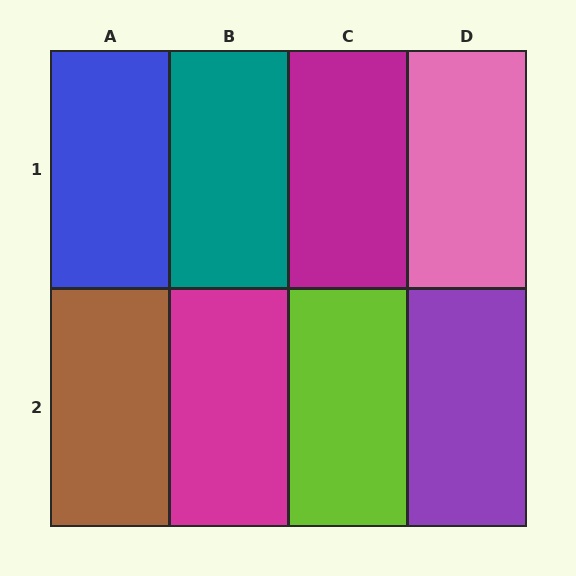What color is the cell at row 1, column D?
Pink.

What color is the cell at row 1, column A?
Blue.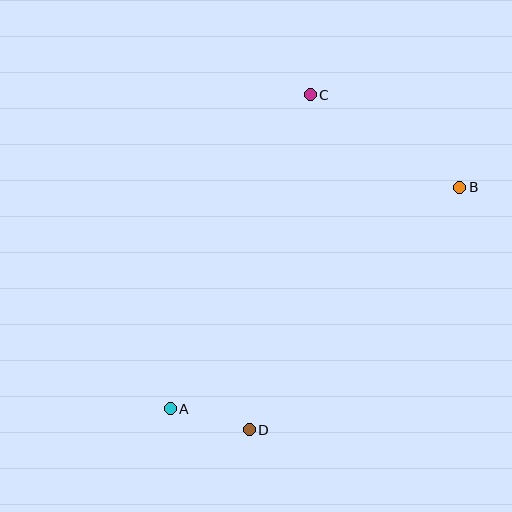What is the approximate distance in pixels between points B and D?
The distance between B and D is approximately 321 pixels.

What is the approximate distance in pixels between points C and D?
The distance between C and D is approximately 340 pixels.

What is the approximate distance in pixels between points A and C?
The distance between A and C is approximately 344 pixels.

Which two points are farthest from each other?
Points A and B are farthest from each other.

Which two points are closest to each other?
Points A and D are closest to each other.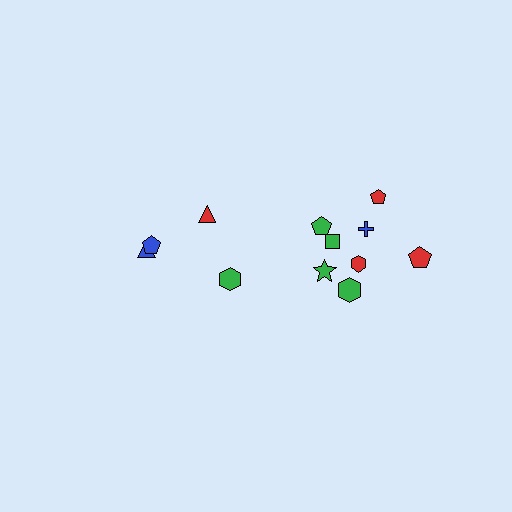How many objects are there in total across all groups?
There are 12 objects.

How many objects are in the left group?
There are 4 objects.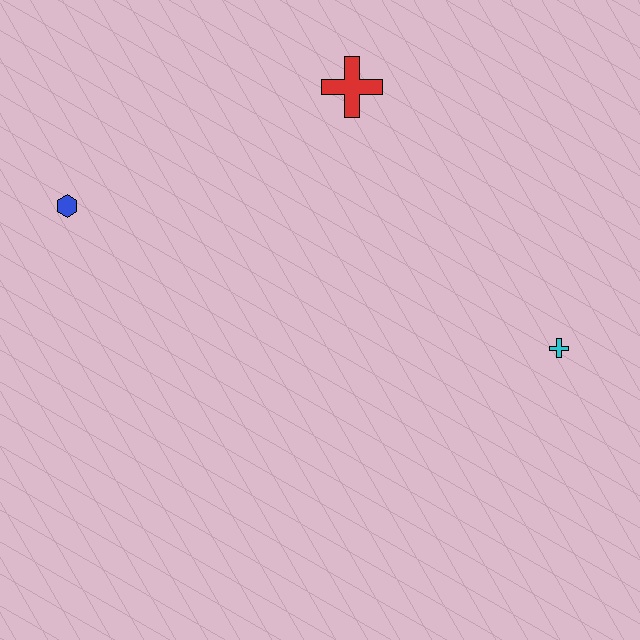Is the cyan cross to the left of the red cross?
No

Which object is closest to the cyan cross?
The red cross is closest to the cyan cross.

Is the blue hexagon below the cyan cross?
No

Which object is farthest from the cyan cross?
The blue hexagon is farthest from the cyan cross.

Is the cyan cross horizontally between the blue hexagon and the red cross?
No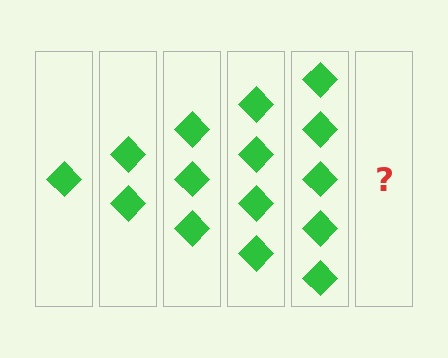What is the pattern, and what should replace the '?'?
The pattern is that each step adds one more diamond. The '?' should be 6 diamonds.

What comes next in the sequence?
The next element should be 6 diamonds.